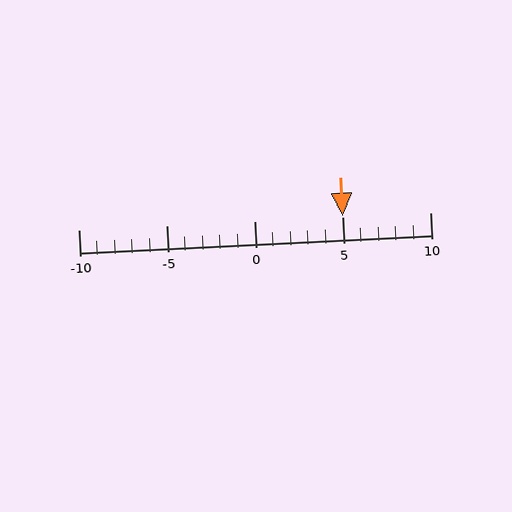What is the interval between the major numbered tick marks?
The major tick marks are spaced 5 units apart.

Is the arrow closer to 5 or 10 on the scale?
The arrow is closer to 5.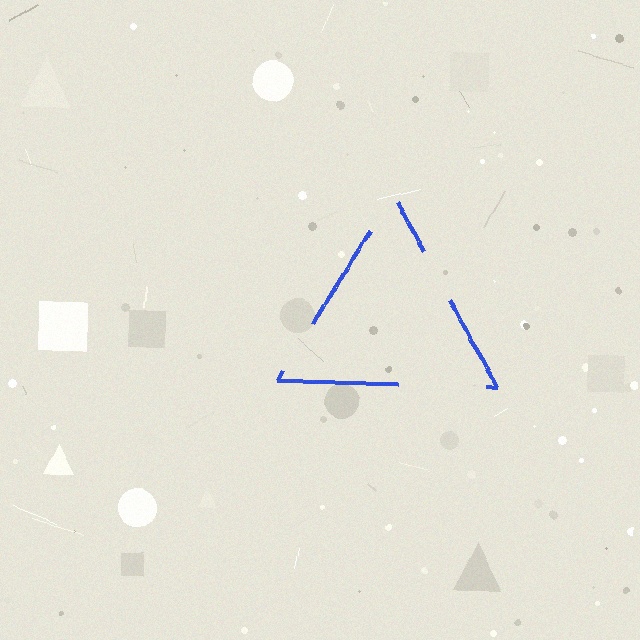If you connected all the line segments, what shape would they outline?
They would outline a triangle.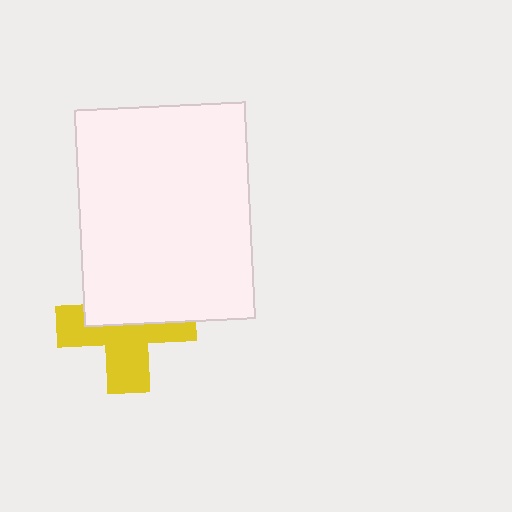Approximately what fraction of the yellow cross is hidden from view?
Roughly 47% of the yellow cross is hidden behind the white rectangle.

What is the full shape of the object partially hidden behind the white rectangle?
The partially hidden object is a yellow cross.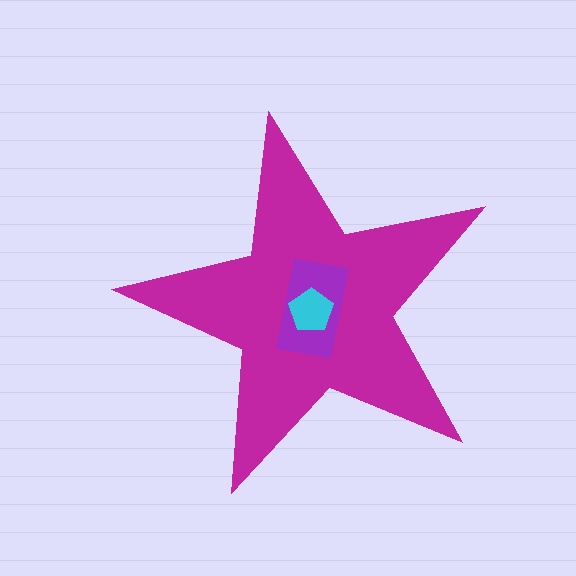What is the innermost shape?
The cyan pentagon.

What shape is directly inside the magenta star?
The purple rectangle.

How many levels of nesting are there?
3.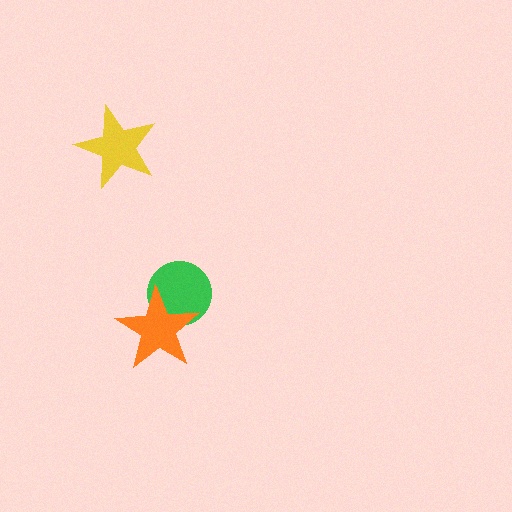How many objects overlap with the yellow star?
0 objects overlap with the yellow star.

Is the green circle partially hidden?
Yes, it is partially covered by another shape.